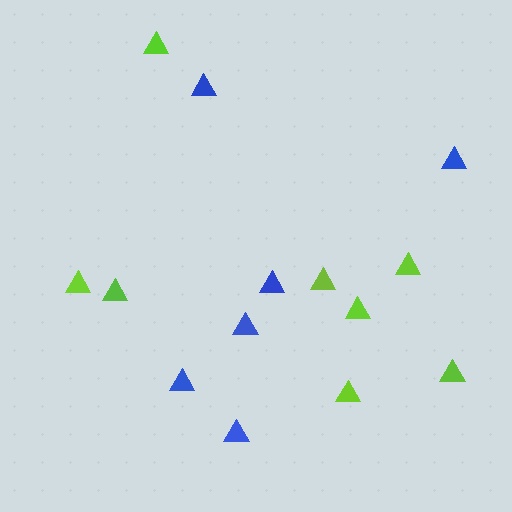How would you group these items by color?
There are 2 groups: one group of blue triangles (6) and one group of lime triangles (8).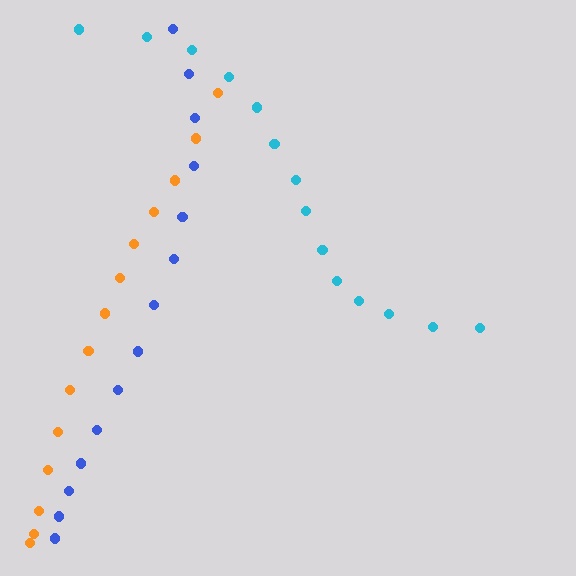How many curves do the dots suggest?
There are 3 distinct paths.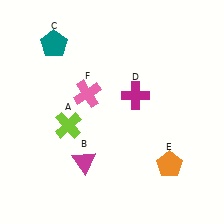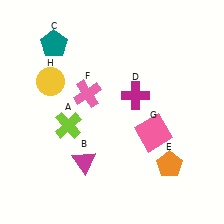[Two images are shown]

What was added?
A pink square (G), a yellow circle (H) were added in Image 2.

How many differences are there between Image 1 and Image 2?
There are 2 differences between the two images.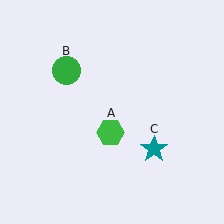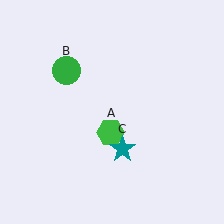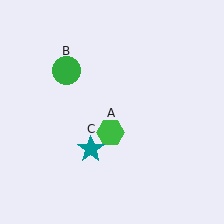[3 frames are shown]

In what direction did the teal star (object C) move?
The teal star (object C) moved left.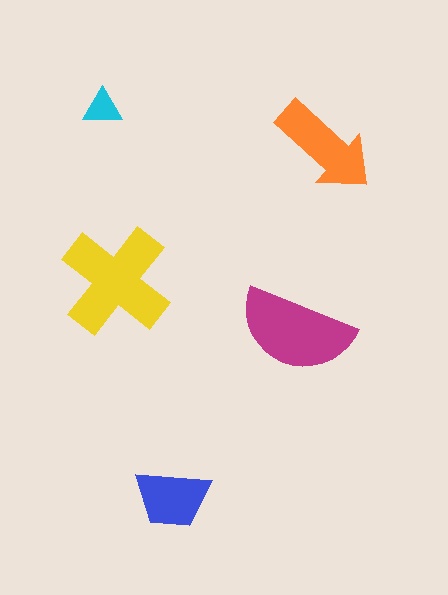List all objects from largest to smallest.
The yellow cross, the magenta semicircle, the orange arrow, the blue trapezoid, the cyan triangle.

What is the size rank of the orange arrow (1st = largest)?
3rd.